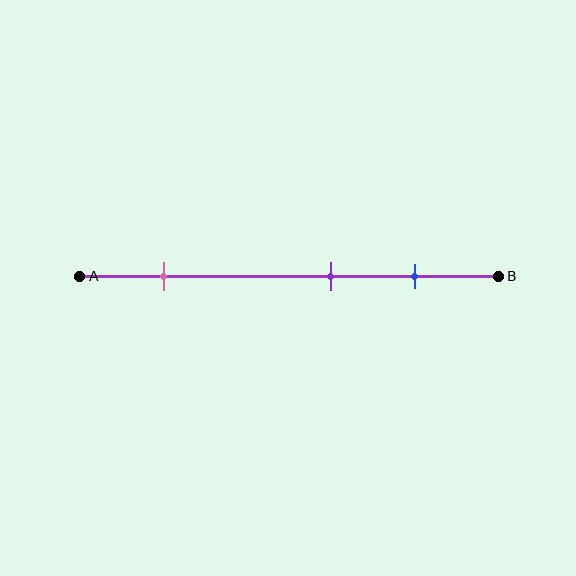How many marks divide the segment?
There are 3 marks dividing the segment.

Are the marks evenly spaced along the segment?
No, the marks are not evenly spaced.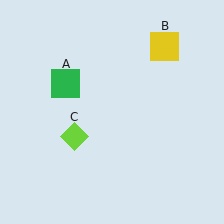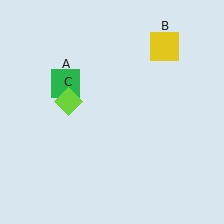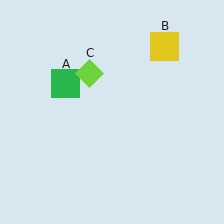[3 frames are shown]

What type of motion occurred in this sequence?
The lime diamond (object C) rotated clockwise around the center of the scene.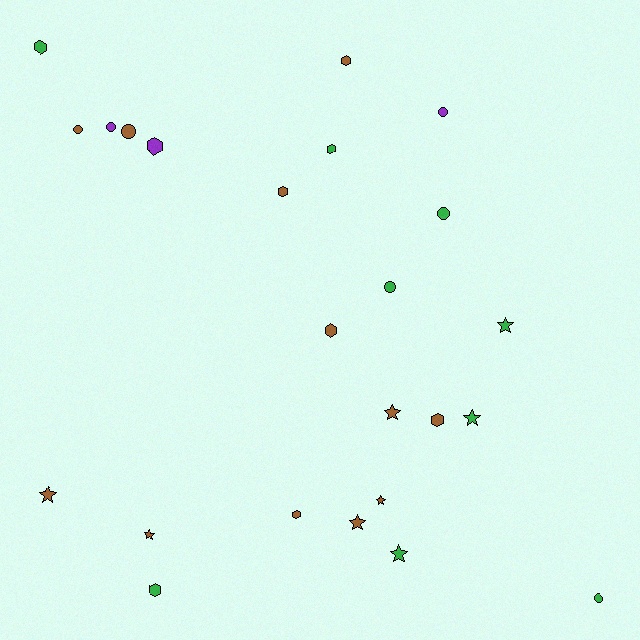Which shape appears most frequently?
Hexagon, with 9 objects.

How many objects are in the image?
There are 24 objects.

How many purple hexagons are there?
There is 1 purple hexagon.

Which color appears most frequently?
Brown, with 12 objects.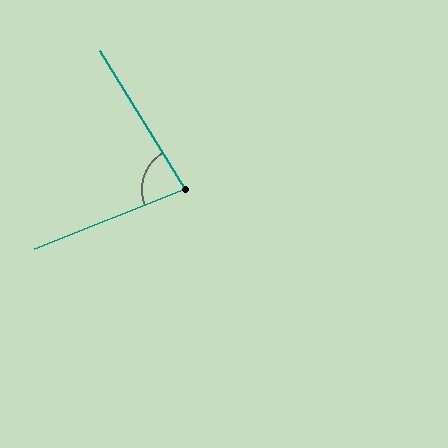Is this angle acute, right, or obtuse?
It is acute.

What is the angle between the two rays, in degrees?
Approximately 80 degrees.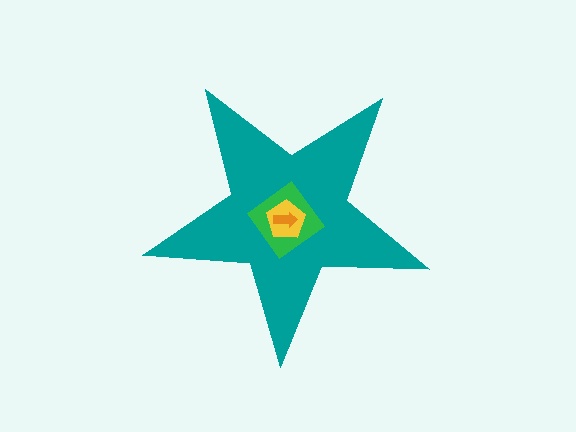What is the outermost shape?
The teal star.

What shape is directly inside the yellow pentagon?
The orange arrow.